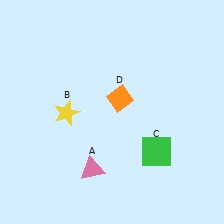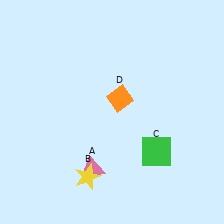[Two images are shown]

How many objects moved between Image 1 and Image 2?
1 object moved between the two images.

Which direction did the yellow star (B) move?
The yellow star (B) moved down.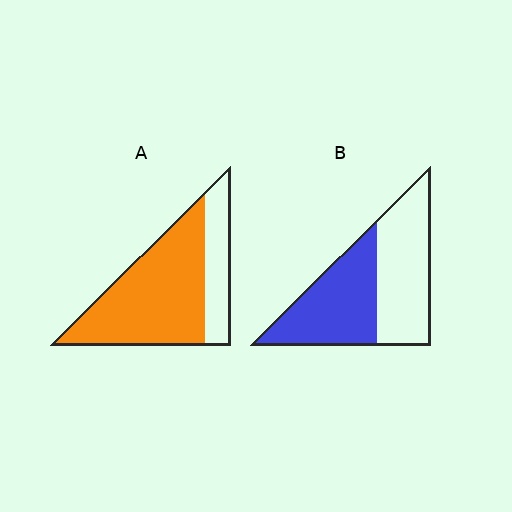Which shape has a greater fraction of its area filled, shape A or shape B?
Shape A.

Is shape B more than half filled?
Roughly half.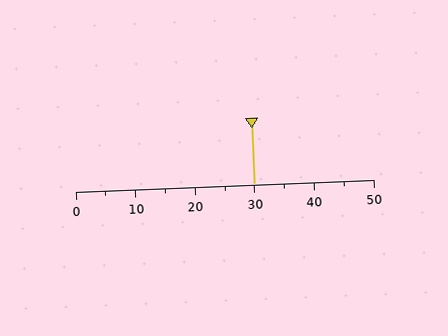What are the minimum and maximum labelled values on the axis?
The axis runs from 0 to 50.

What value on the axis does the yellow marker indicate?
The marker indicates approximately 30.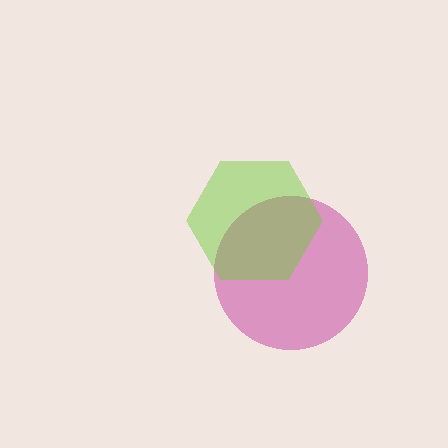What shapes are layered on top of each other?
The layered shapes are: a magenta circle, a lime hexagon.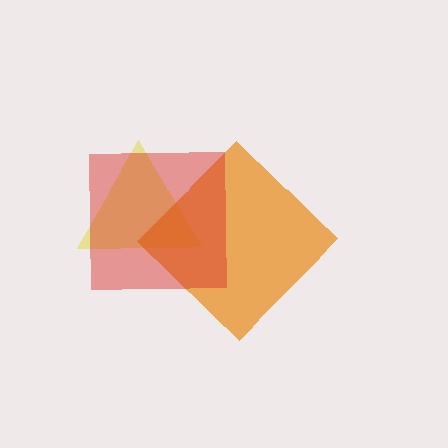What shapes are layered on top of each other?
The layered shapes are: a yellow triangle, an orange diamond, a red square.